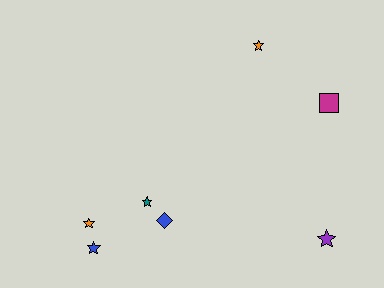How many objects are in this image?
There are 7 objects.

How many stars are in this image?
There are 5 stars.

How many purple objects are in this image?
There is 1 purple object.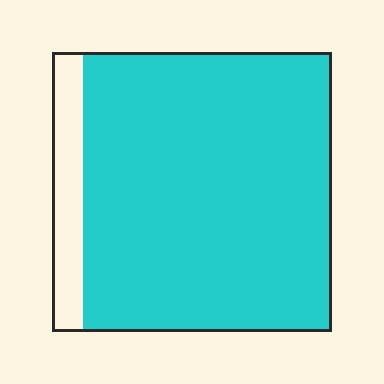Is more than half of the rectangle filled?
Yes.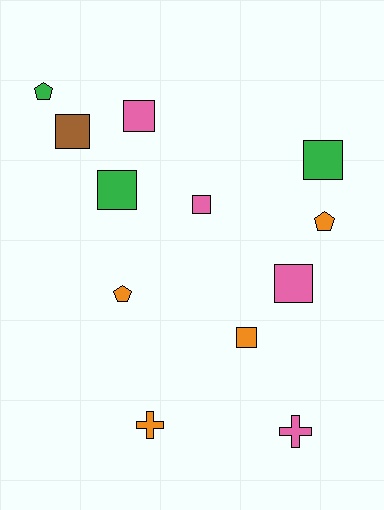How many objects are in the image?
There are 12 objects.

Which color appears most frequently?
Orange, with 4 objects.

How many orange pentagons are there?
There are 2 orange pentagons.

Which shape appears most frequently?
Square, with 7 objects.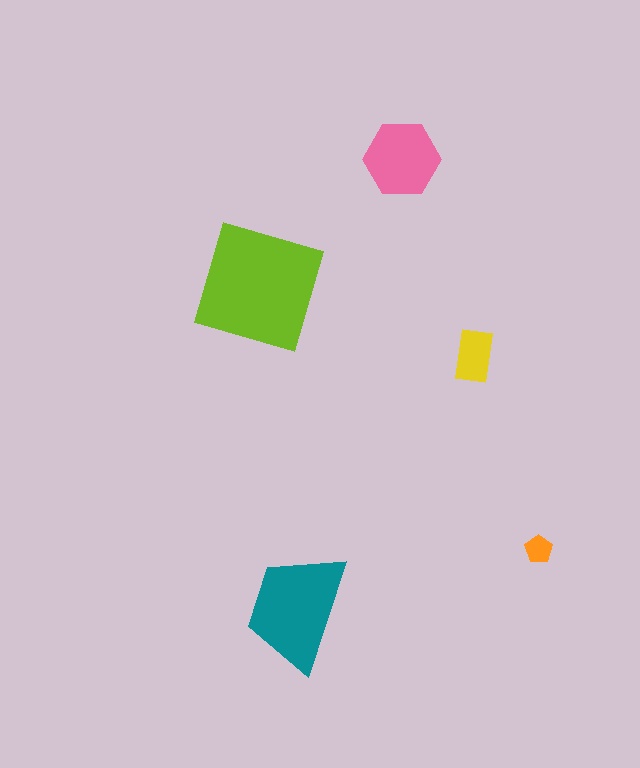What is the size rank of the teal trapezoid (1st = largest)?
2nd.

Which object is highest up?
The pink hexagon is topmost.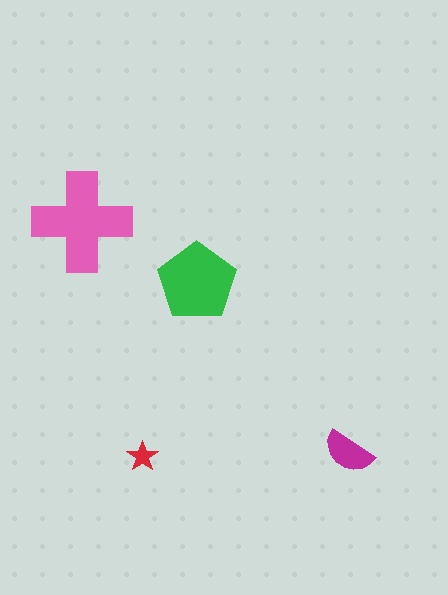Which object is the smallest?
The red star.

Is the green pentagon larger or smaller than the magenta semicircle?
Larger.